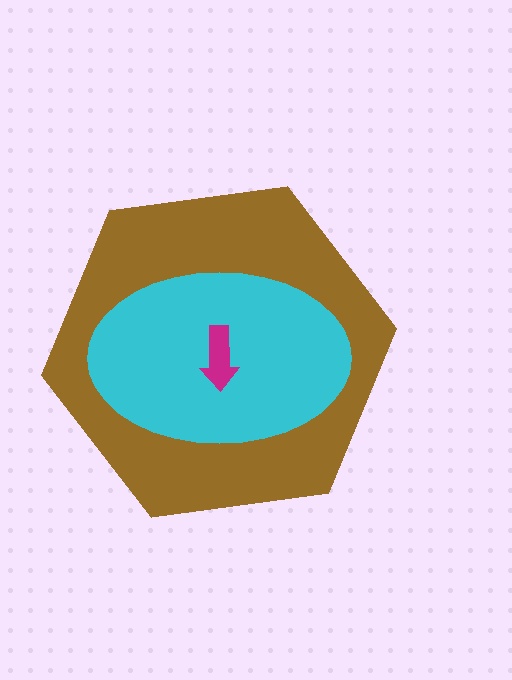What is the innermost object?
The magenta arrow.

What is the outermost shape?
The brown hexagon.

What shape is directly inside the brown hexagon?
The cyan ellipse.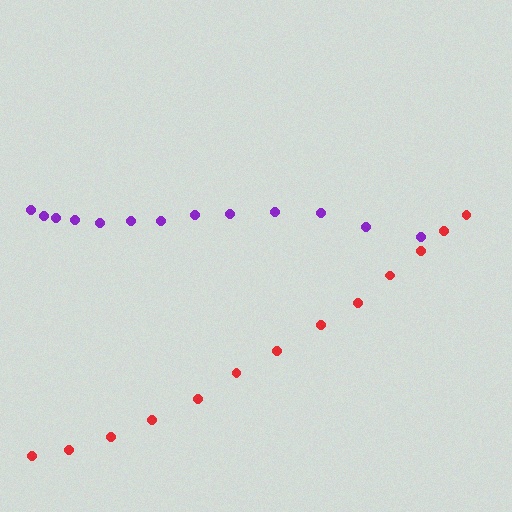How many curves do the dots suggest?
There are 2 distinct paths.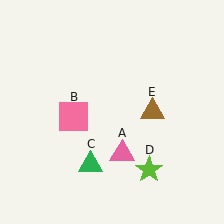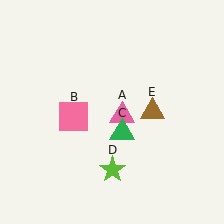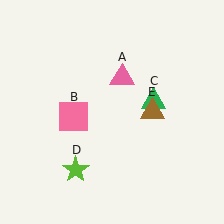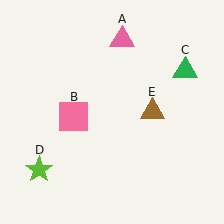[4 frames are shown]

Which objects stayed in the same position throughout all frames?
Pink square (object B) and brown triangle (object E) remained stationary.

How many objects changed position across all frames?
3 objects changed position: pink triangle (object A), green triangle (object C), lime star (object D).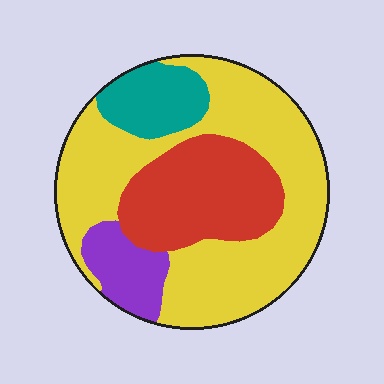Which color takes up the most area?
Yellow, at roughly 55%.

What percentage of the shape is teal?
Teal covers roughly 10% of the shape.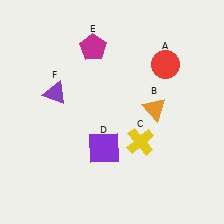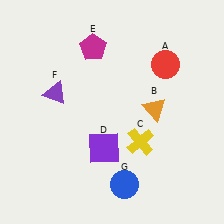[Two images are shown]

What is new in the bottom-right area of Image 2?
A blue circle (G) was added in the bottom-right area of Image 2.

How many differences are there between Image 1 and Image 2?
There is 1 difference between the two images.